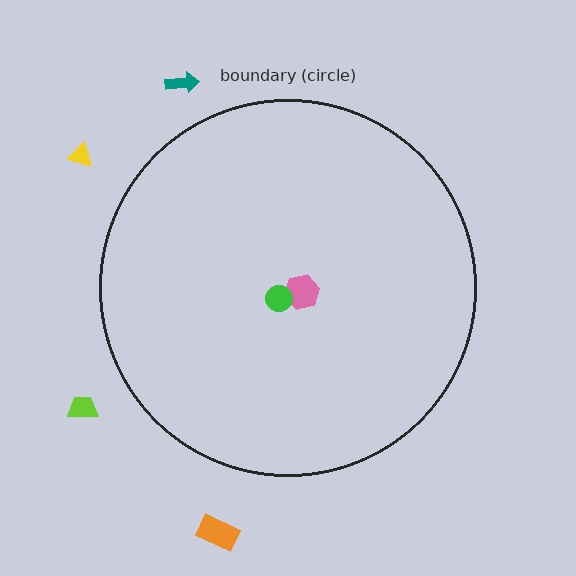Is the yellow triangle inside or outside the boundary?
Outside.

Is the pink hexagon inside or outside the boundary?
Inside.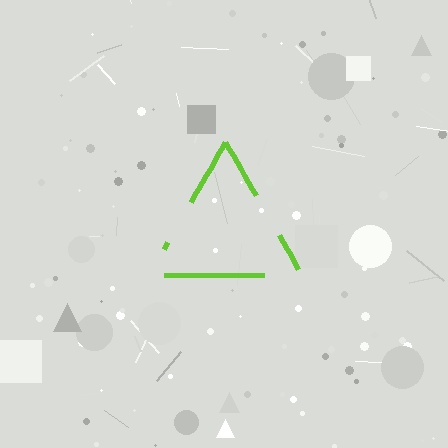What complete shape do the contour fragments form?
The contour fragments form a triangle.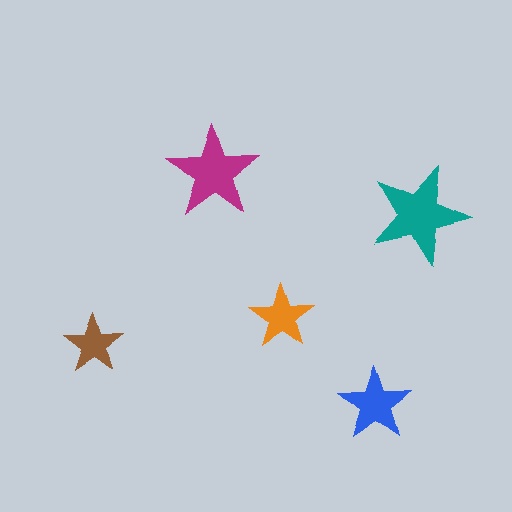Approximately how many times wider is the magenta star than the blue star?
About 1.5 times wider.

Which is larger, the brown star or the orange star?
The orange one.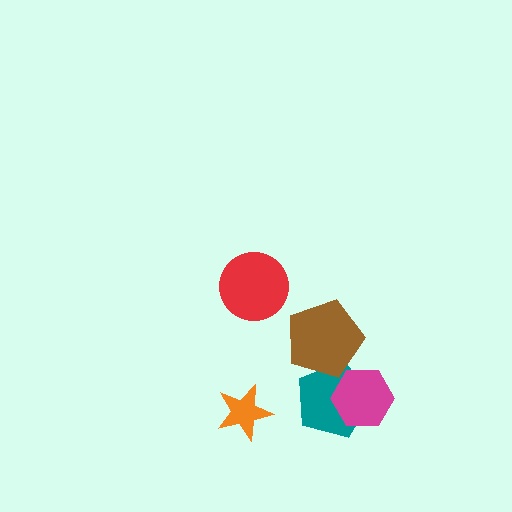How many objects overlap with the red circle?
0 objects overlap with the red circle.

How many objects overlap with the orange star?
0 objects overlap with the orange star.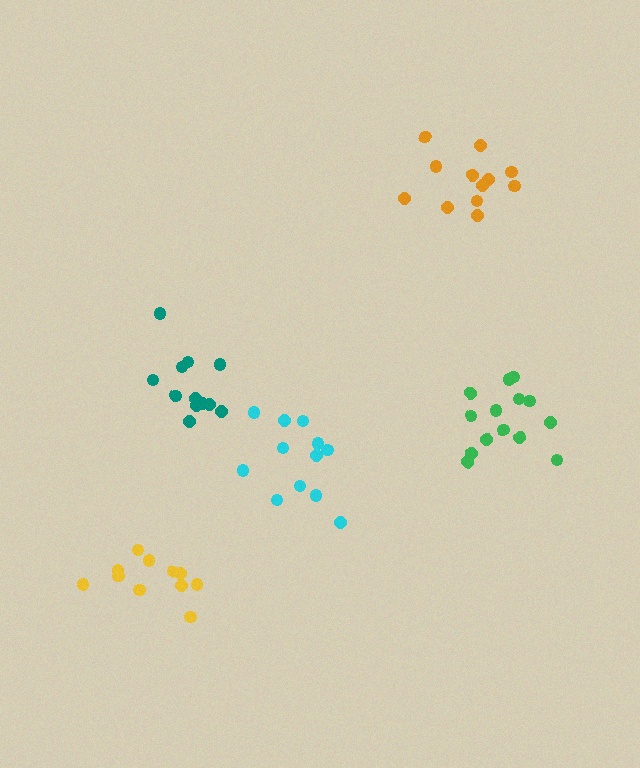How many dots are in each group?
Group 1: 12 dots, Group 2: 12 dots, Group 3: 11 dots, Group 4: 12 dots, Group 5: 14 dots (61 total).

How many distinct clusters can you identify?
There are 5 distinct clusters.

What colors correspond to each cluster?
The clusters are colored: cyan, orange, yellow, teal, green.